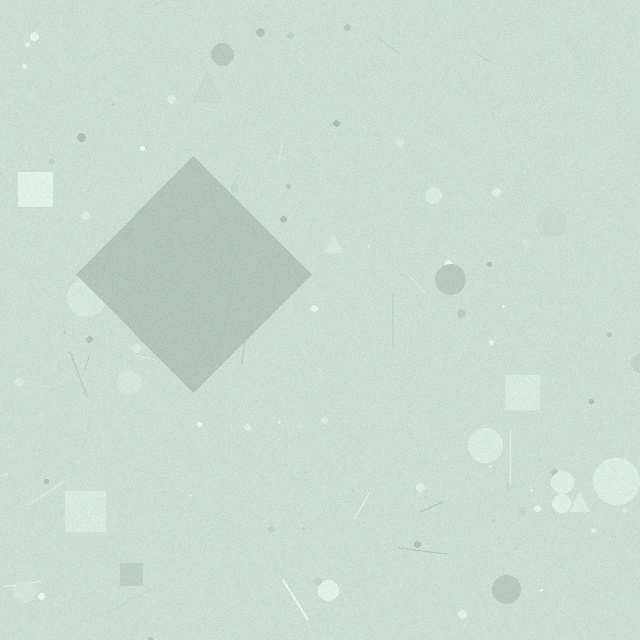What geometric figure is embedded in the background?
A diamond is embedded in the background.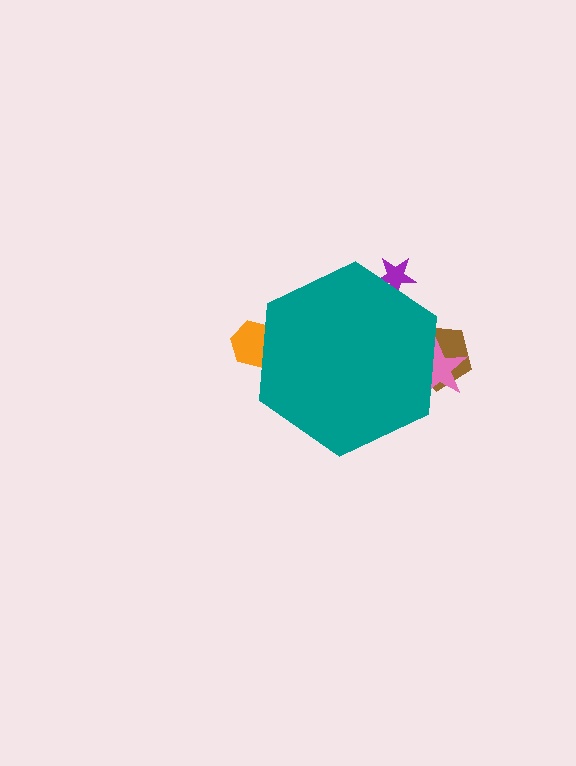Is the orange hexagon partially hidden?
Yes, the orange hexagon is partially hidden behind the teal hexagon.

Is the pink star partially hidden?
Yes, the pink star is partially hidden behind the teal hexagon.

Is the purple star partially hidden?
Yes, the purple star is partially hidden behind the teal hexagon.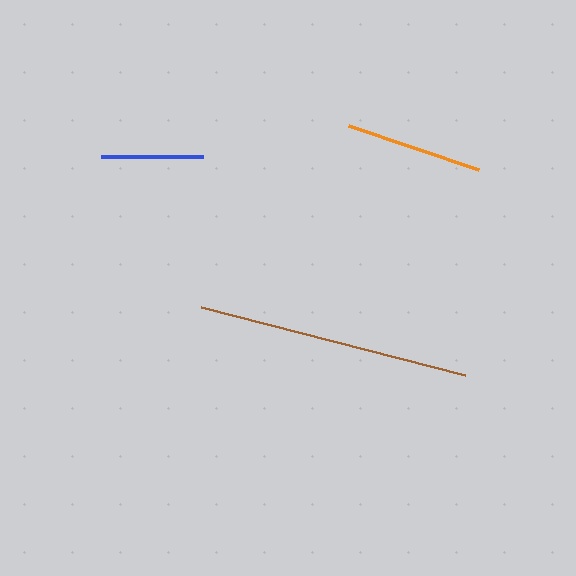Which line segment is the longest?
The brown line is the longest at approximately 272 pixels.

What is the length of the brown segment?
The brown segment is approximately 272 pixels long.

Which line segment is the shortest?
The blue line is the shortest at approximately 102 pixels.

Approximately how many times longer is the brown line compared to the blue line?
The brown line is approximately 2.7 times the length of the blue line.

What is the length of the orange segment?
The orange segment is approximately 137 pixels long.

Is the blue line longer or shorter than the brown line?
The brown line is longer than the blue line.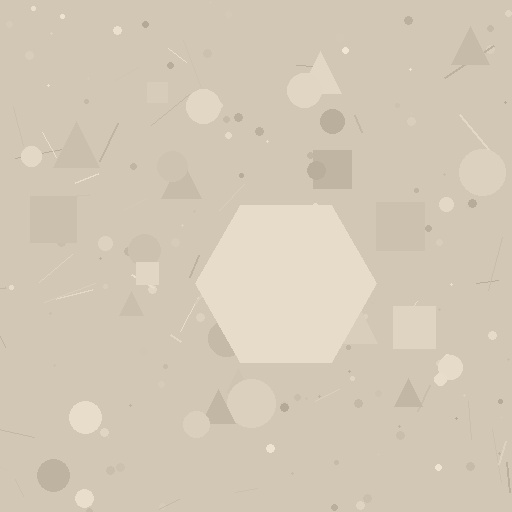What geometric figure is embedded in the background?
A hexagon is embedded in the background.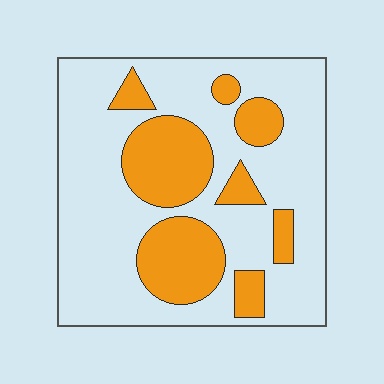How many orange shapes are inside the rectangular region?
8.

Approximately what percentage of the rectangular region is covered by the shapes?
Approximately 30%.